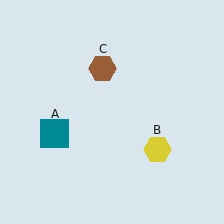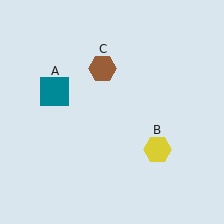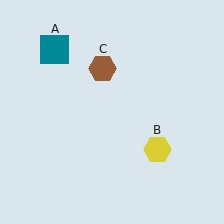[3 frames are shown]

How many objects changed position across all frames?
1 object changed position: teal square (object A).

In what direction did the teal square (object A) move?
The teal square (object A) moved up.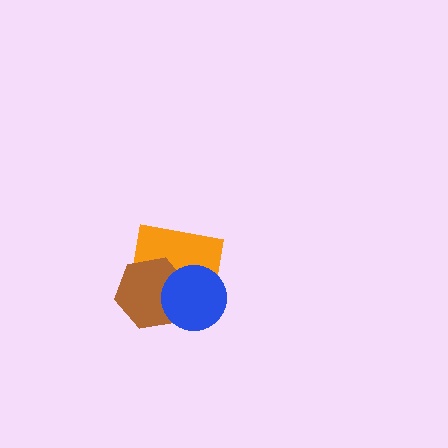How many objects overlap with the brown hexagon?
2 objects overlap with the brown hexagon.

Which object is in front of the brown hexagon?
The blue circle is in front of the brown hexagon.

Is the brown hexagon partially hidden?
Yes, it is partially covered by another shape.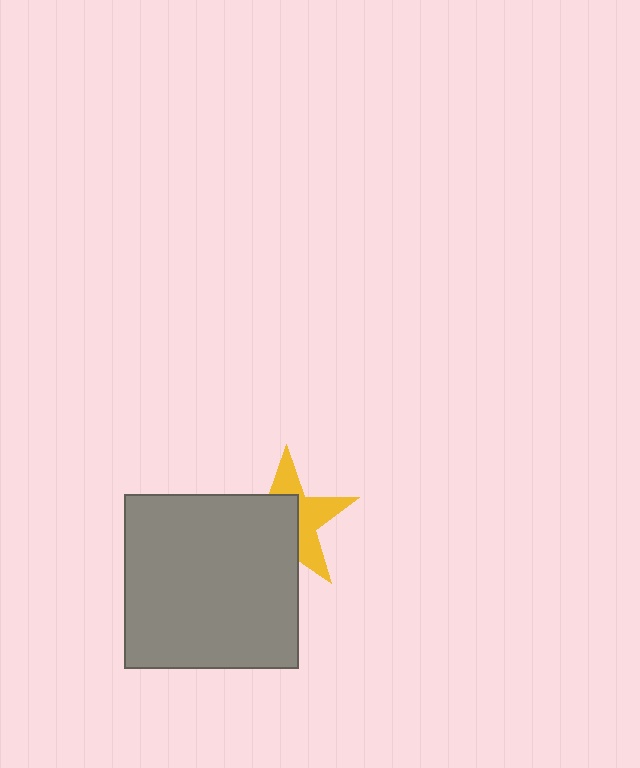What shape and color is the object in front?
The object in front is a gray square.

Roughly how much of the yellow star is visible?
A small part of it is visible (roughly 45%).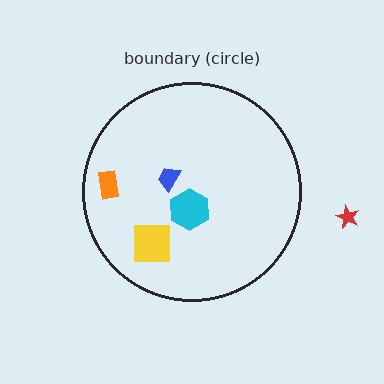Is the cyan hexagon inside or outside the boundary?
Inside.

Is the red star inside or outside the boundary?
Outside.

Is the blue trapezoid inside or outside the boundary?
Inside.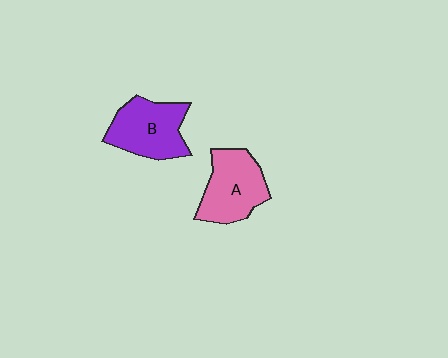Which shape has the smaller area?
Shape A (pink).